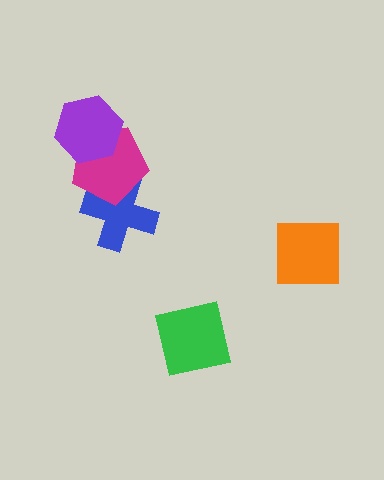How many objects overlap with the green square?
0 objects overlap with the green square.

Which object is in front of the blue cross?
The magenta pentagon is in front of the blue cross.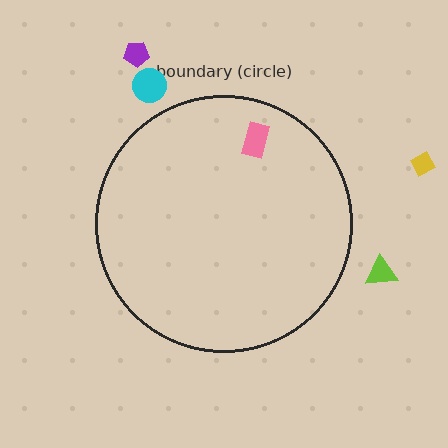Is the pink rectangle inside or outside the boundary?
Inside.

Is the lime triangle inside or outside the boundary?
Outside.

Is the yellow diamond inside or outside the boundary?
Outside.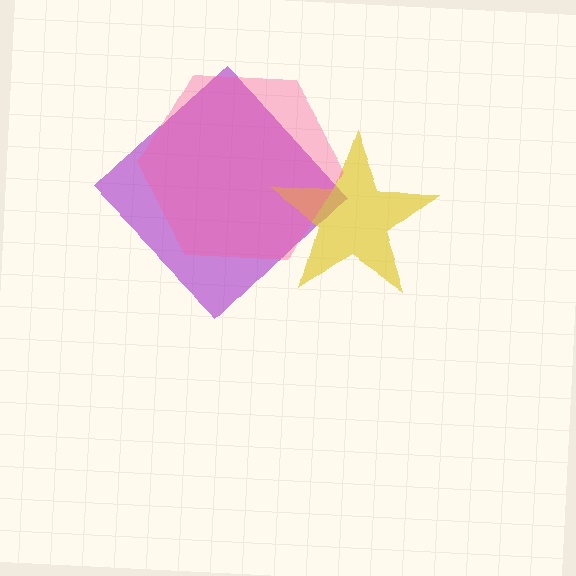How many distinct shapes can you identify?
There are 3 distinct shapes: a purple diamond, a yellow star, a pink hexagon.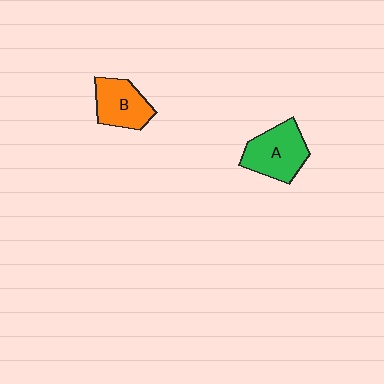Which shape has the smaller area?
Shape B (orange).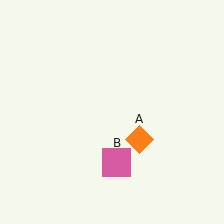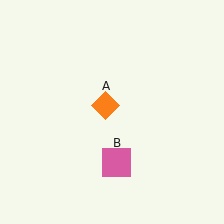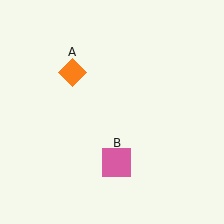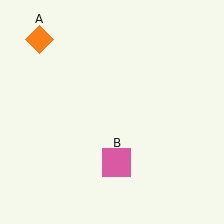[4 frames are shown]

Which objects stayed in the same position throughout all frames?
Pink square (object B) remained stationary.